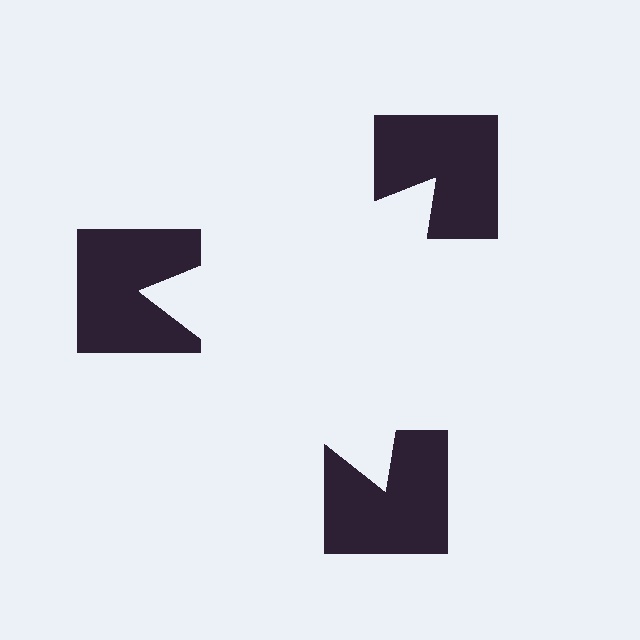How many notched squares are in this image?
There are 3 — one at each vertex of the illusory triangle.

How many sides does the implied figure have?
3 sides.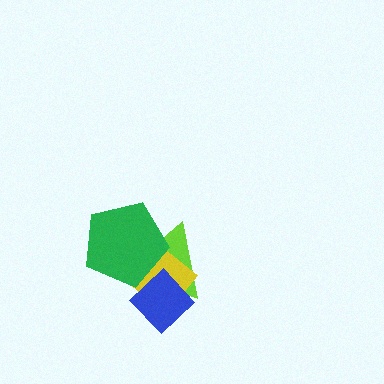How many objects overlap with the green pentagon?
3 objects overlap with the green pentagon.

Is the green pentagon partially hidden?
Yes, it is partially covered by another shape.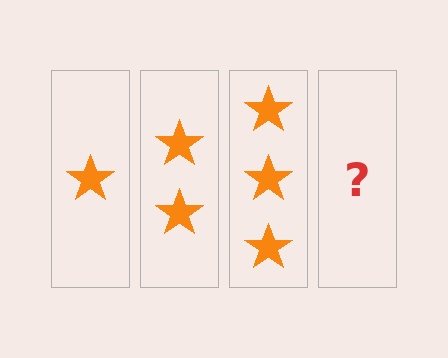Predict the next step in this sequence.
The next step is 4 stars.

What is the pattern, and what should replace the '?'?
The pattern is that each step adds one more star. The '?' should be 4 stars.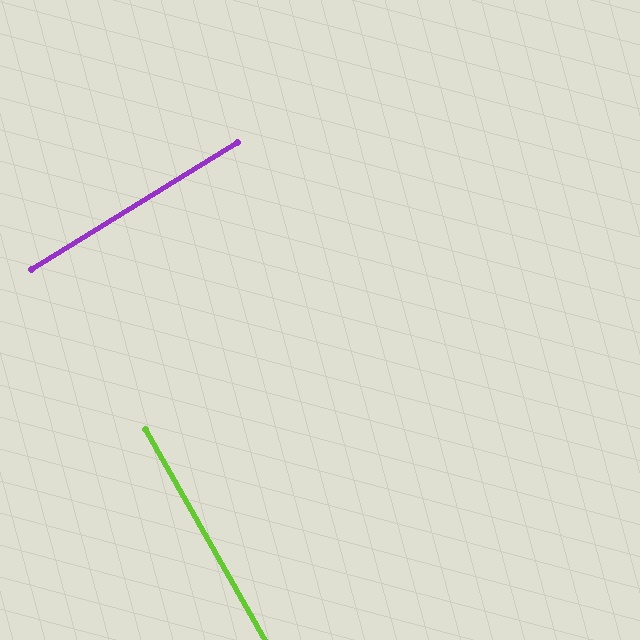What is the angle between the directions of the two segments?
Approximately 88 degrees.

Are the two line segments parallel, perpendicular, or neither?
Perpendicular — they meet at approximately 88°.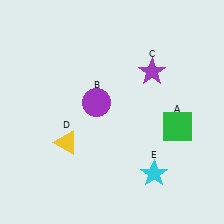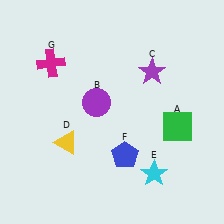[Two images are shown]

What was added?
A blue pentagon (F), a magenta cross (G) were added in Image 2.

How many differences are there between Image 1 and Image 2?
There are 2 differences between the two images.